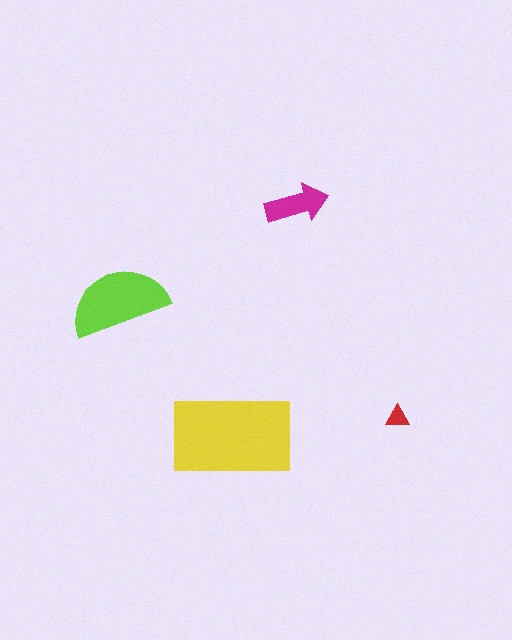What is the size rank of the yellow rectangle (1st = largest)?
1st.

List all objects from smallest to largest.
The red triangle, the magenta arrow, the lime semicircle, the yellow rectangle.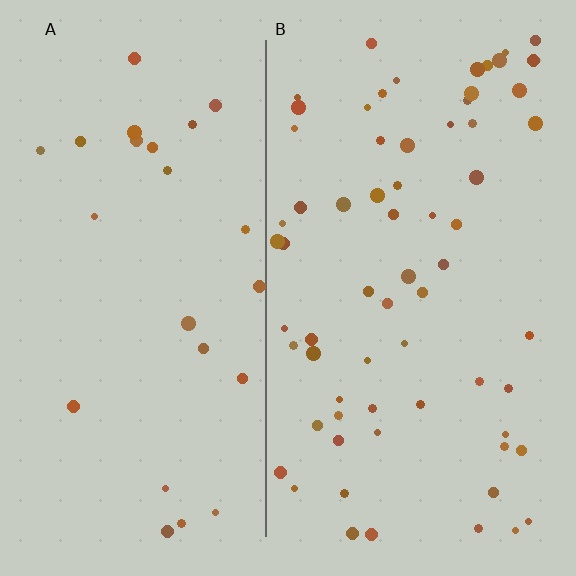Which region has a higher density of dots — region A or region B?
B (the right).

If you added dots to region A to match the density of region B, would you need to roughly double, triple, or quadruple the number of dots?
Approximately triple.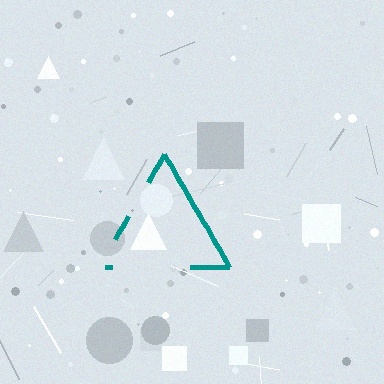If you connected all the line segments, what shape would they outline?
They would outline a triangle.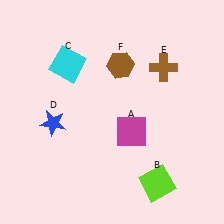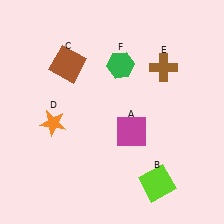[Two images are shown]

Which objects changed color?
C changed from cyan to brown. D changed from blue to orange. F changed from brown to green.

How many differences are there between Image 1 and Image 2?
There are 3 differences between the two images.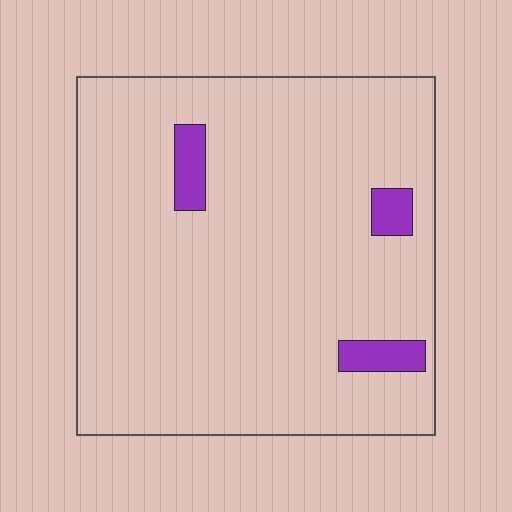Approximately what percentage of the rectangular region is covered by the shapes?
Approximately 5%.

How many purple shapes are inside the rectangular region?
3.